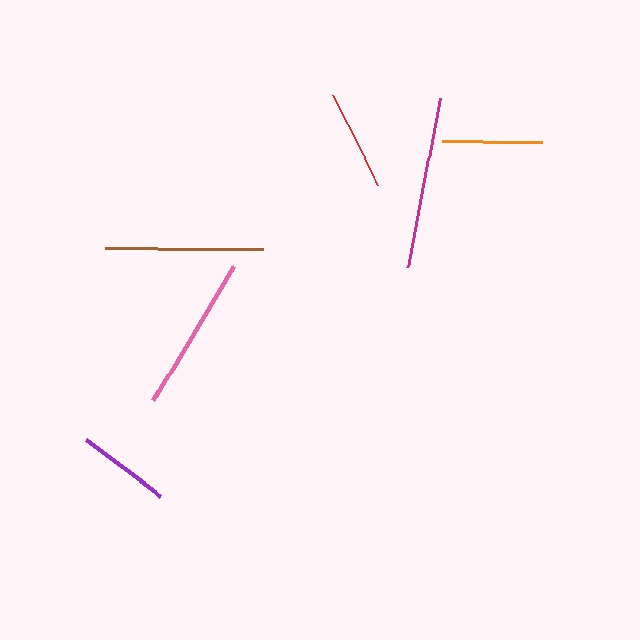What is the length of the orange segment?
The orange segment is approximately 99 pixels long.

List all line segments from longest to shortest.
From longest to shortest: magenta, brown, pink, red, orange, purple.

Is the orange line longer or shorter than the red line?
The red line is longer than the orange line.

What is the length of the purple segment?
The purple segment is approximately 93 pixels long.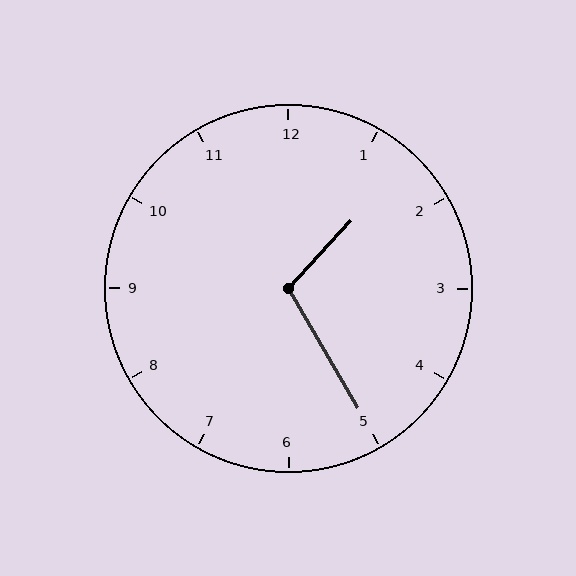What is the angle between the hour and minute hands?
Approximately 108 degrees.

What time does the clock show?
1:25.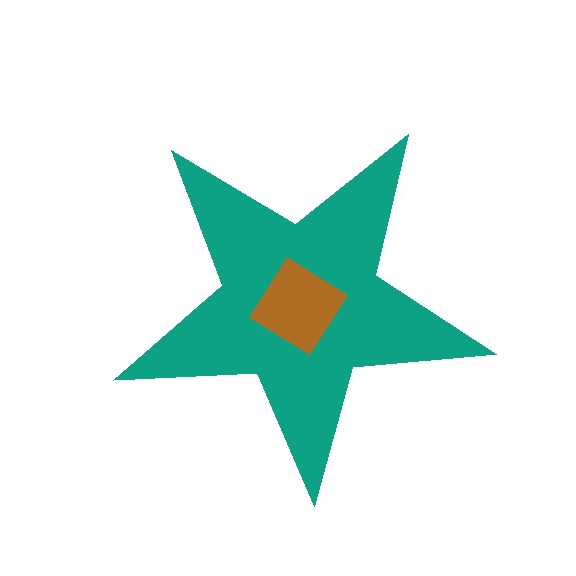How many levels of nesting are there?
2.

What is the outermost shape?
The teal star.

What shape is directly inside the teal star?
The brown diamond.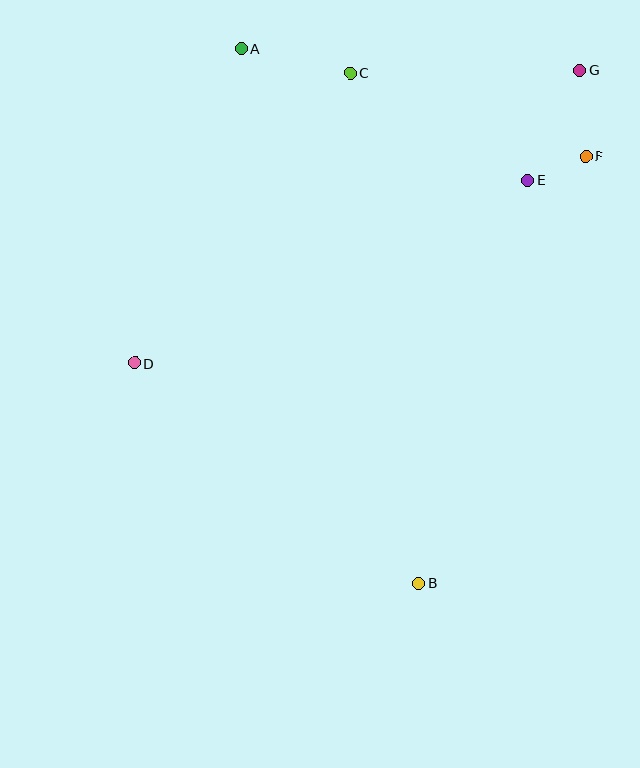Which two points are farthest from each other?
Points A and B are farthest from each other.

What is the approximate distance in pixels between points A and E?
The distance between A and E is approximately 316 pixels.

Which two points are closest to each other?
Points E and F are closest to each other.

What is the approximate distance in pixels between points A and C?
The distance between A and C is approximately 112 pixels.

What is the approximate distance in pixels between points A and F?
The distance between A and F is approximately 361 pixels.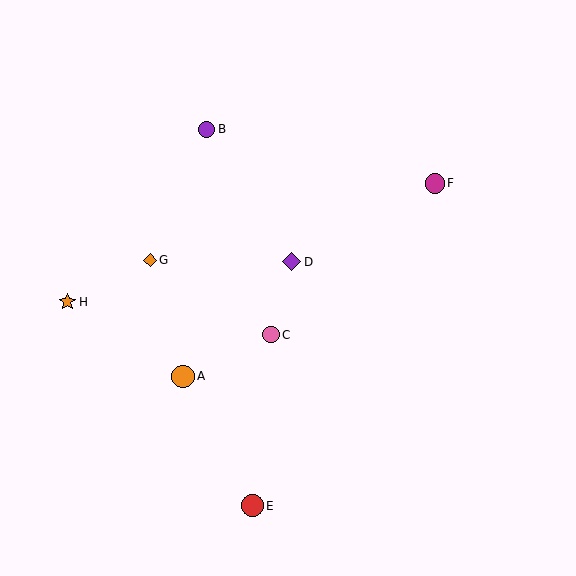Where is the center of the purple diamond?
The center of the purple diamond is at (292, 262).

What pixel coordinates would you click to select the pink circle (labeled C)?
Click at (271, 335) to select the pink circle C.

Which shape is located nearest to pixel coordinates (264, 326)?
The pink circle (labeled C) at (271, 335) is nearest to that location.